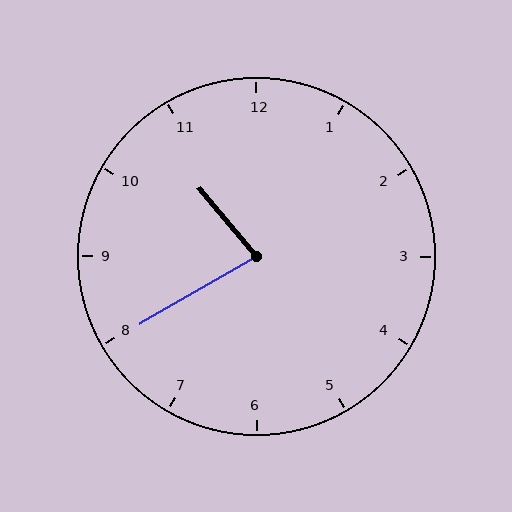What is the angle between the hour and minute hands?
Approximately 80 degrees.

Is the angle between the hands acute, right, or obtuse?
It is acute.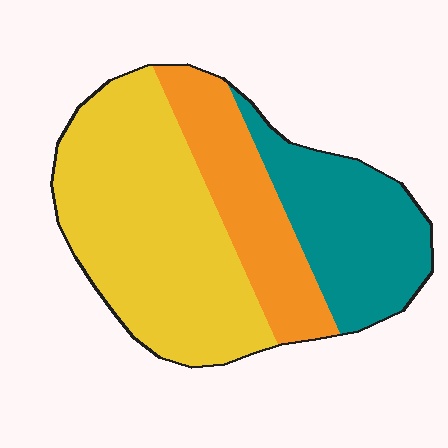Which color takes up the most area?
Yellow, at roughly 50%.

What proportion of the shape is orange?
Orange covers 23% of the shape.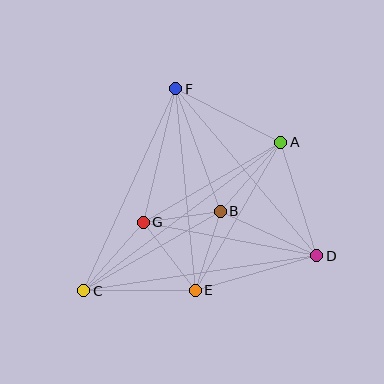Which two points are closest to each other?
Points B and G are closest to each other.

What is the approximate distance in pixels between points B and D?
The distance between B and D is approximately 106 pixels.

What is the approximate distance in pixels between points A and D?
The distance between A and D is approximately 119 pixels.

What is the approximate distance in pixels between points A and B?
The distance between A and B is approximately 92 pixels.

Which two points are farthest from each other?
Points A and C are farthest from each other.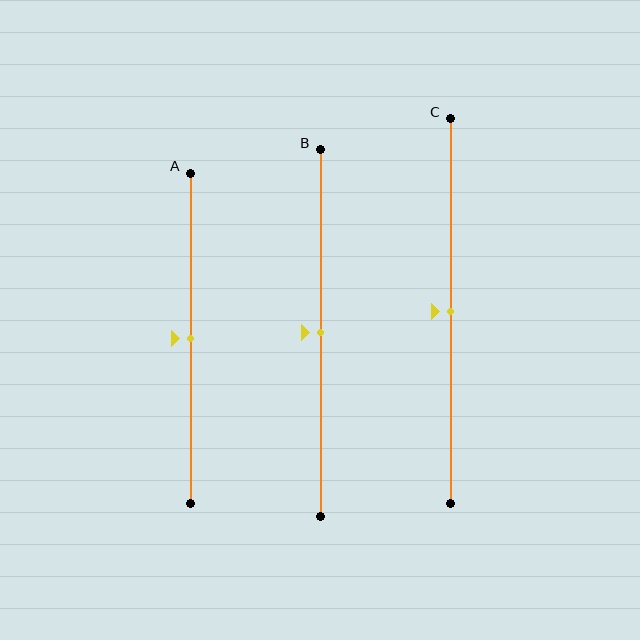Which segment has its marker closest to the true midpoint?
Segment A has its marker closest to the true midpoint.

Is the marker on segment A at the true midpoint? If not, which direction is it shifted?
Yes, the marker on segment A is at the true midpoint.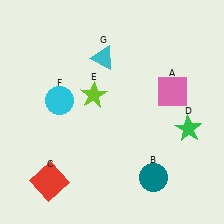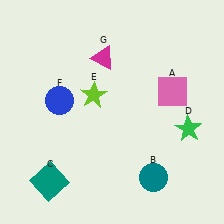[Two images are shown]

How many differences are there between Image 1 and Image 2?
There are 3 differences between the two images.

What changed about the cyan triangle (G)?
In Image 1, G is cyan. In Image 2, it changed to magenta.